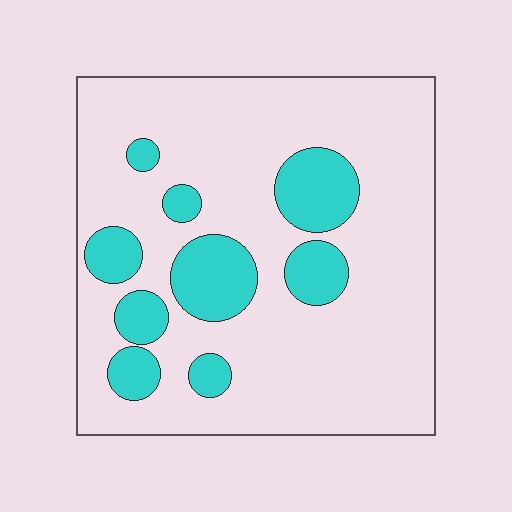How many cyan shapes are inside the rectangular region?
9.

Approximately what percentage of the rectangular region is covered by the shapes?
Approximately 20%.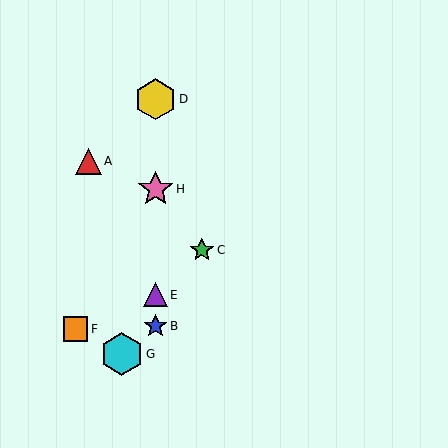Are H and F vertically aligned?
No, H is at x≈156 and F is at x≈75.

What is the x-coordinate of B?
Object B is at x≈156.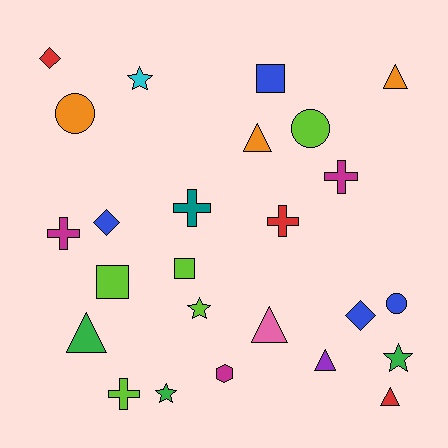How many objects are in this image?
There are 25 objects.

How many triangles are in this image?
There are 6 triangles.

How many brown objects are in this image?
There are no brown objects.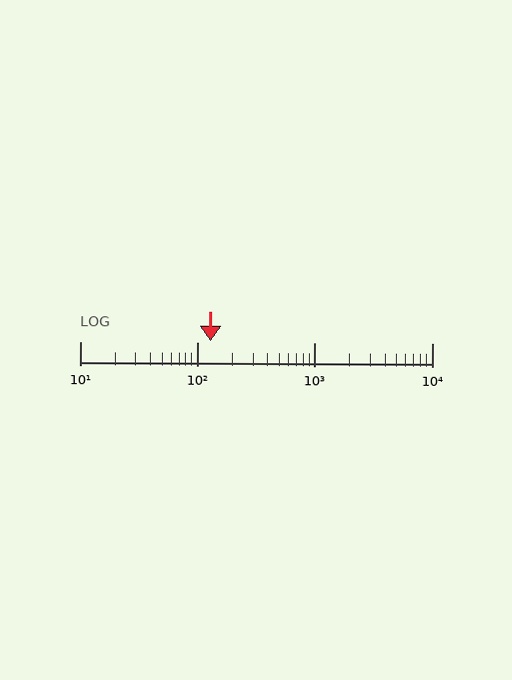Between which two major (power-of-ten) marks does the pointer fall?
The pointer is between 100 and 1000.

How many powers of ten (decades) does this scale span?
The scale spans 3 decades, from 10 to 10000.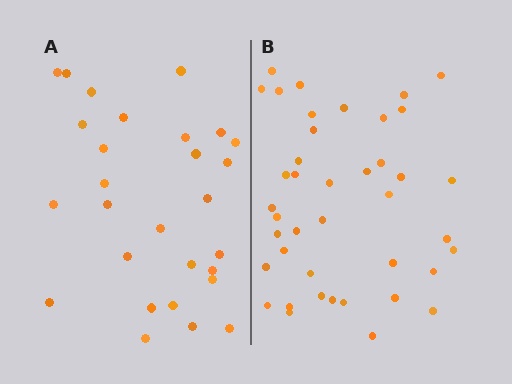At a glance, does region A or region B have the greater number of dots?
Region B (the right region) has more dots.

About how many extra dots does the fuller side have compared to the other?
Region B has approximately 15 more dots than region A.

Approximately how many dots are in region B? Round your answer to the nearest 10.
About 40 dots. (The exact count is 41, which rounds to 40.)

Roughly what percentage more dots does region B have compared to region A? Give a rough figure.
About 45% more.